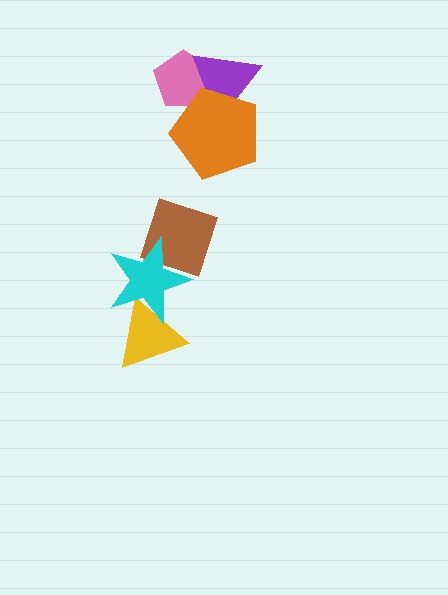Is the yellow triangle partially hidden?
Yes, it is partially covered by another shape.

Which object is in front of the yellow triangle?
The cyan star is in front of the yellow triangle.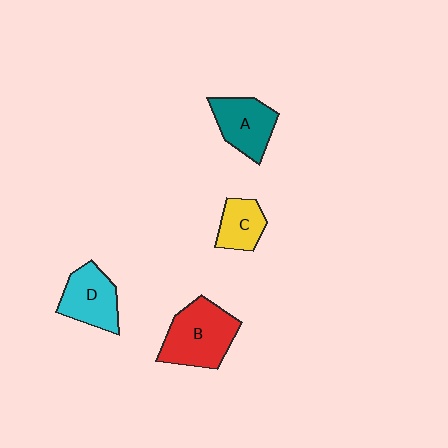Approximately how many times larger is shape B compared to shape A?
Approximately 1.3 times.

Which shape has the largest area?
Shape B (red).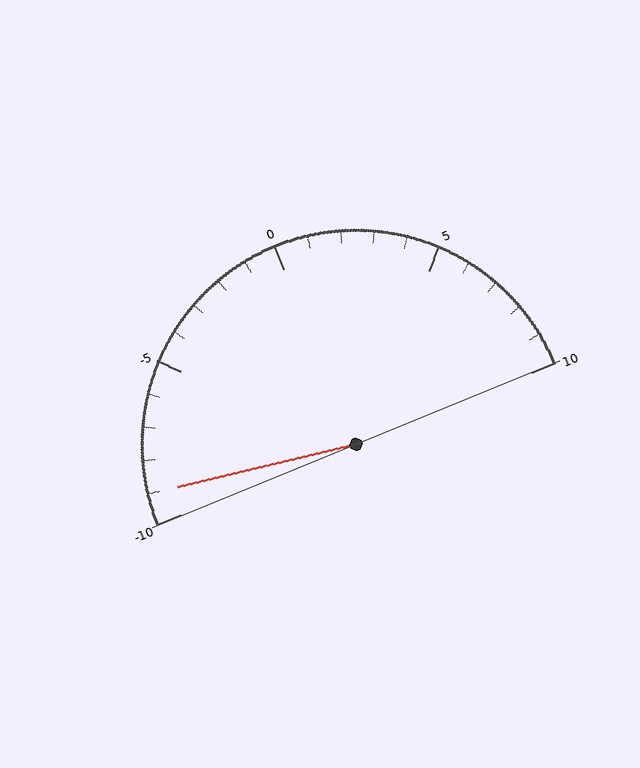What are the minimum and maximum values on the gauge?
The gauge ranges from -10 to 10.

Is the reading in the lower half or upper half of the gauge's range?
The reading is in the lower half of the range (-10 to 10).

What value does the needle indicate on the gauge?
The needle indicates approximately -9.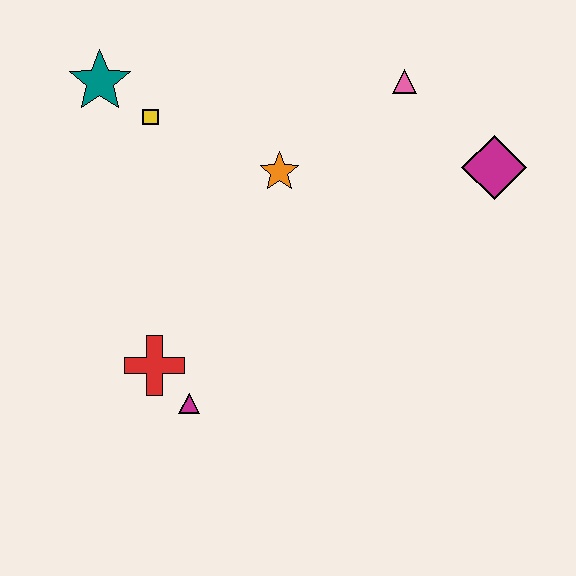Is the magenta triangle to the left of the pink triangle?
Yes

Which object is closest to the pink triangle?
The magenta diamond is closest to the pink triangle.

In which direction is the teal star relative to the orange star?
The teal star is to the left of the orange star.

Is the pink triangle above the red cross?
Yes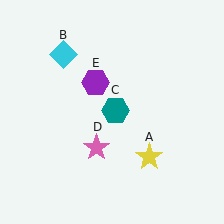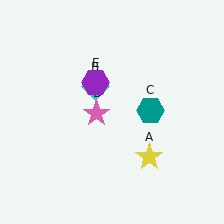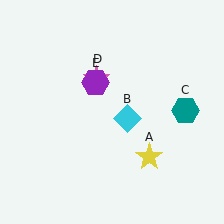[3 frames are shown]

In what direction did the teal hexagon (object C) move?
The teal hexagon (object C) moved right.